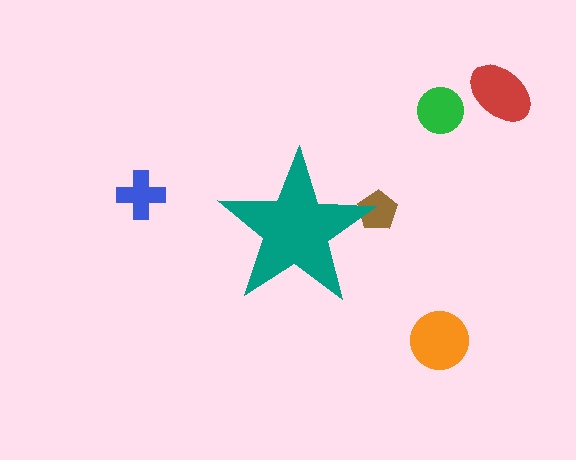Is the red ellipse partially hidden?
No, the red ellipse is fully visible.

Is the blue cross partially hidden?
No, the blue cross is fully visible.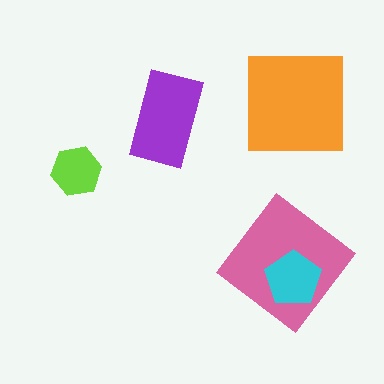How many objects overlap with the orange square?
0 objects overlap with the orange square.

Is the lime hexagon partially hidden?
No, no other shape covers it.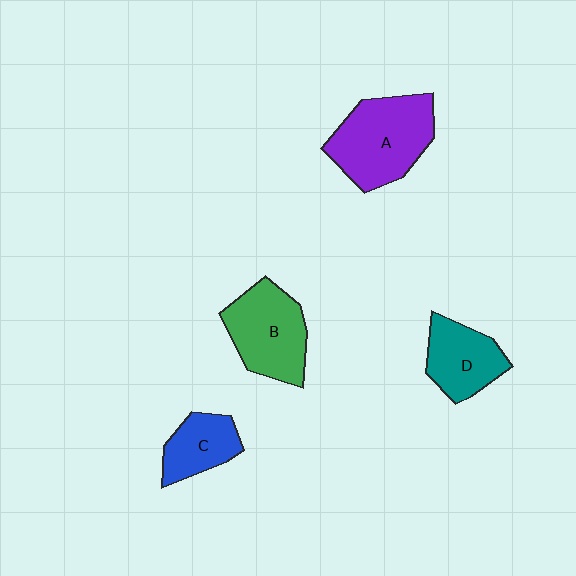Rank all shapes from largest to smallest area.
From largest to smallest: A (purple), B (green), D (teal), C (blue).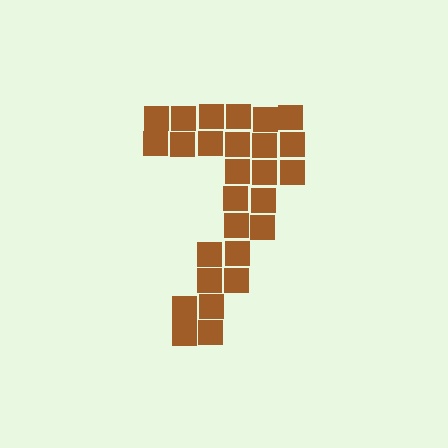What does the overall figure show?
The overall figure shows the digit 7.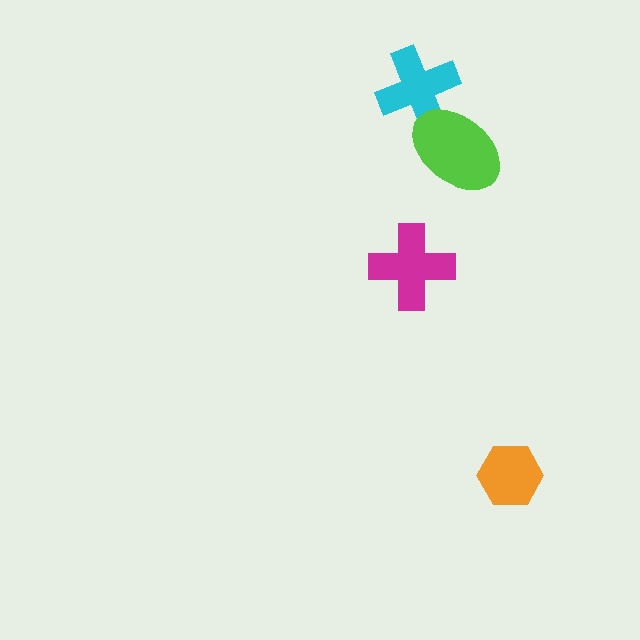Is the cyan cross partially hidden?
Yes, it is partially covered by another shape.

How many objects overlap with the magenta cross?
0 objects overlap with the magenta cross.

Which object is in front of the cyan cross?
The lime ellipse is in front of the cyan cross.